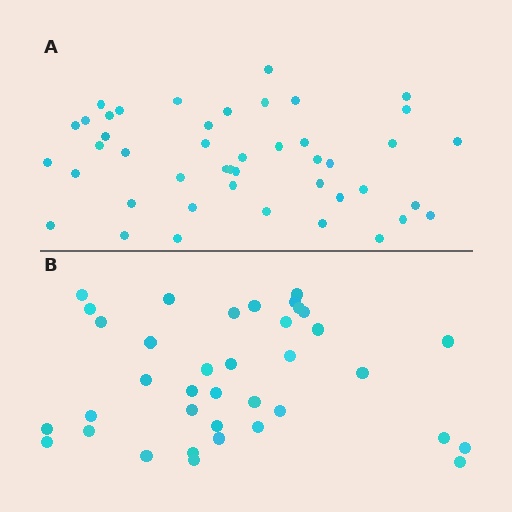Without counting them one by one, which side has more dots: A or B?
Region A (the top region) has more dots.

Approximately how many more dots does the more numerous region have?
Region A has roughly 8 or so more dots than region B.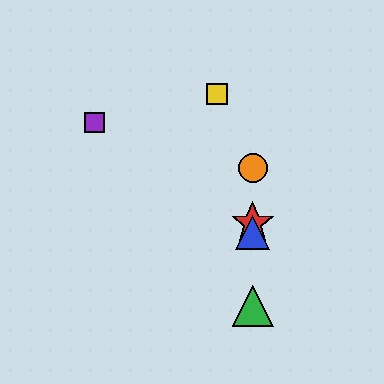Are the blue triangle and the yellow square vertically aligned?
No, the blue triangle is at x≈253 and the yellow square is at x≈217.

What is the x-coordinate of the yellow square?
The yellow square is at x≈217.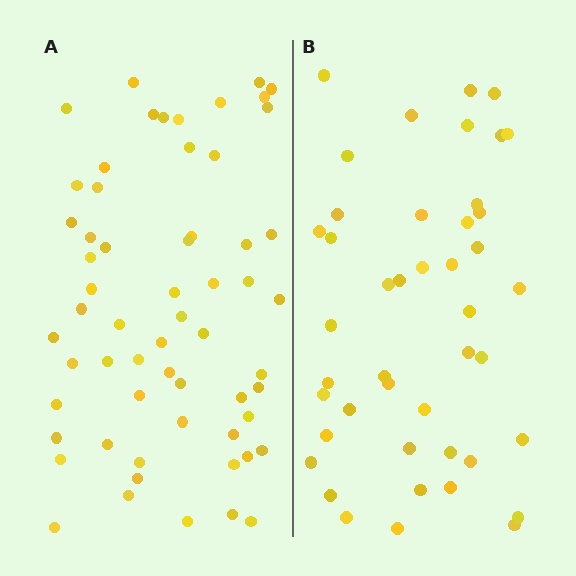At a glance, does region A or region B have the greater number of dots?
Region A (the left region) has more dots.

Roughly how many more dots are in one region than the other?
Region A has approximately 15 more dots than region B.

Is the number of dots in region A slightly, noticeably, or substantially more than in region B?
Region A has noticeably more, but not dramatically so. The ratio is roughly 1.4 to 1.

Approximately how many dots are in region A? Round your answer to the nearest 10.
About 60 dots.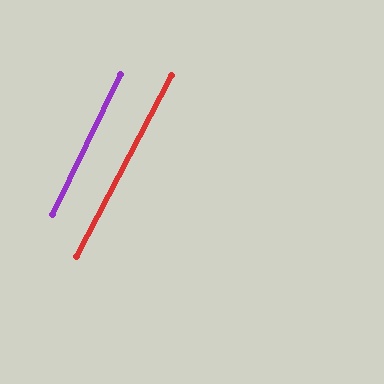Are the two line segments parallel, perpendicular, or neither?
Parallel — their directions differ by only 1.9°.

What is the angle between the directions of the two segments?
Approximately 2 degrees.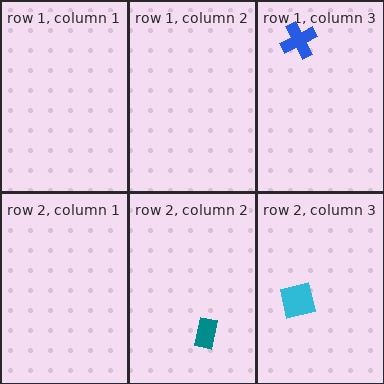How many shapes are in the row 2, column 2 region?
1.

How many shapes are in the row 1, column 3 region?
1.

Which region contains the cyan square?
The row 2, column 3 region.